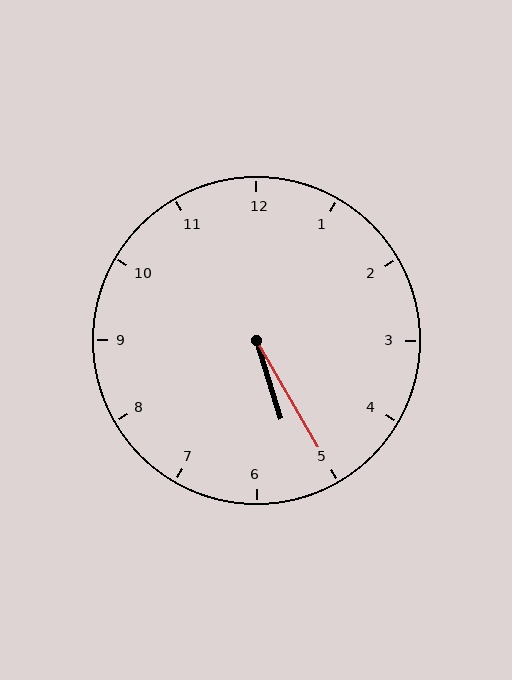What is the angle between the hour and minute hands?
Approximately 12 degrees.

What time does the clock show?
5:25.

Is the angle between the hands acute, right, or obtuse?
It is acute.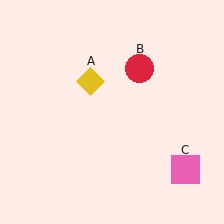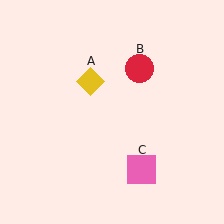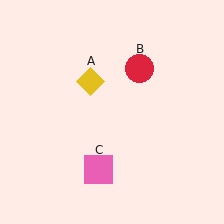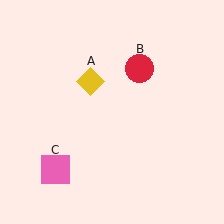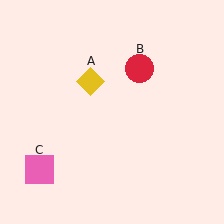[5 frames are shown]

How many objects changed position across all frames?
1 object changed position: pink square (object C).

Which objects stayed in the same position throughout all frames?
Yellow diamond (object A) and red circle (object B) remained stationary.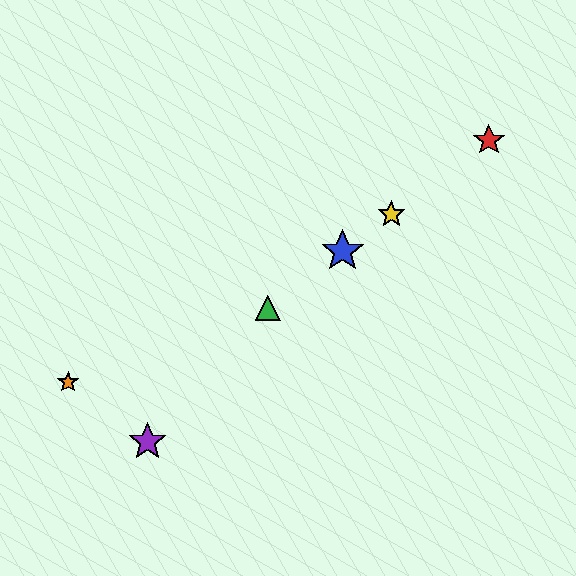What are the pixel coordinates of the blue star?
The blue star is at (343, 251).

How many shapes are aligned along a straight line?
4 shapes (the red star, the blue star, the green triangle, the yellow star) are aligned along a straight line.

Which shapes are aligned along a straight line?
The red star, the blue star, the green triangle, the yellow star are aligned along a straight line.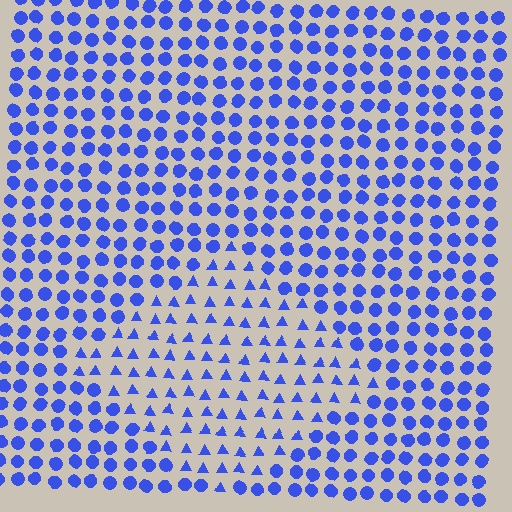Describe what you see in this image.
The image is filled with small blue elements arranged in a uniform grid. A diamond-shaped region contains triangles, while the surrounding area contains circles. The boundary is defined purely by the change in element shape.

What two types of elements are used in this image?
The image uses triangles inside the diamond region and circles outside it.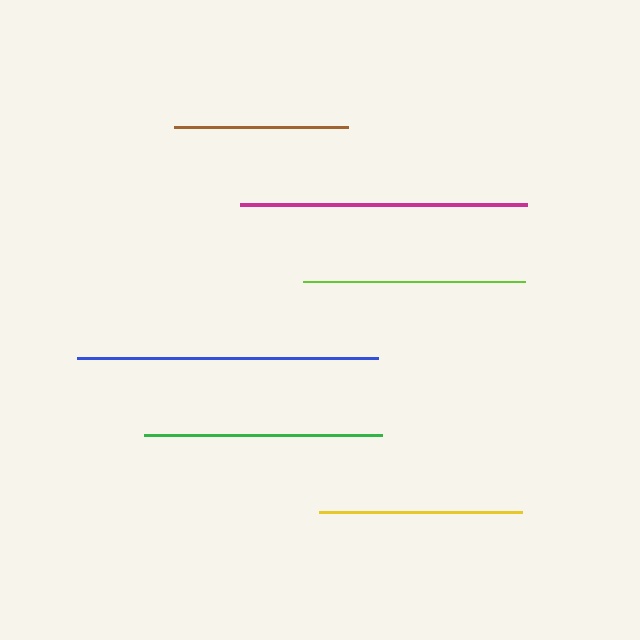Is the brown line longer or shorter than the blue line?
The blue line is longer than the brown line.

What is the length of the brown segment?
The brown segment is approximately 174 pixels long.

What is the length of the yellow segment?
The yellow segment is approximately 202 pixels long.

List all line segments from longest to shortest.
From longest to shortest: blue, magenta, green, lime, yellow, brown.